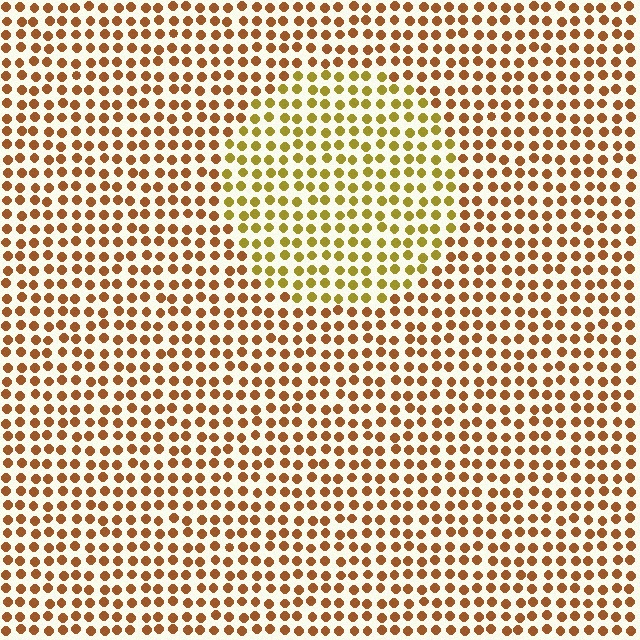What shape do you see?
I see a circle.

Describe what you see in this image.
The image is filled with small brown elements in a uniform arrangement. A circle-shaped region is visible where the elements are tinted to a slightly different hue, forming a subtle color boundary.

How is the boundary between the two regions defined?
The boundary is defined purely by a slight shift in hue (about 32 degrees). Spacing, size, and orientation are identical on both sides.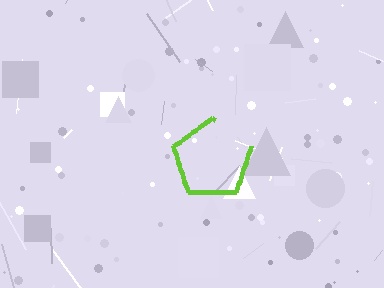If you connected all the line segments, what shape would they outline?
They would outline a pentagon.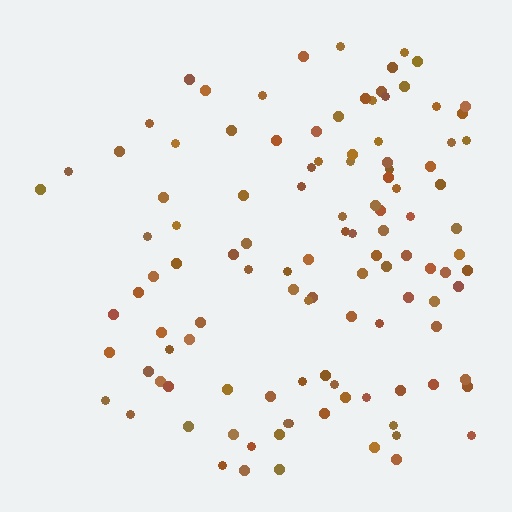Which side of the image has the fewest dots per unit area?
The left.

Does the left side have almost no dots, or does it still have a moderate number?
Still a moderate number, just noticeably fewer than the right.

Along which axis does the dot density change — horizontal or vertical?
Horizontal.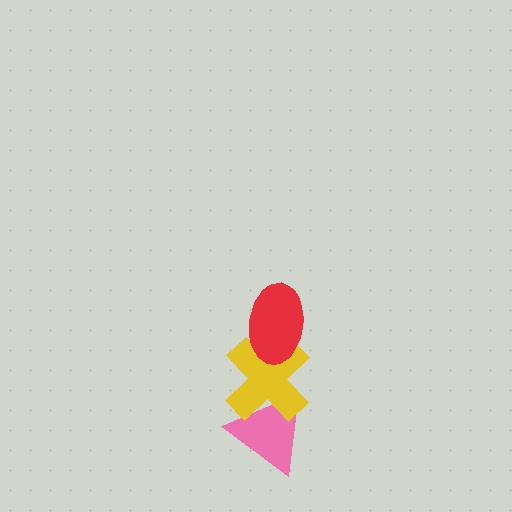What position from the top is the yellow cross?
The yellow cross is 2nd from the top.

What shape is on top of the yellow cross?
The red ellipse is on top of the yellow cross.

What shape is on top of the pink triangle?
The yellow cross is on top of the pink triangle.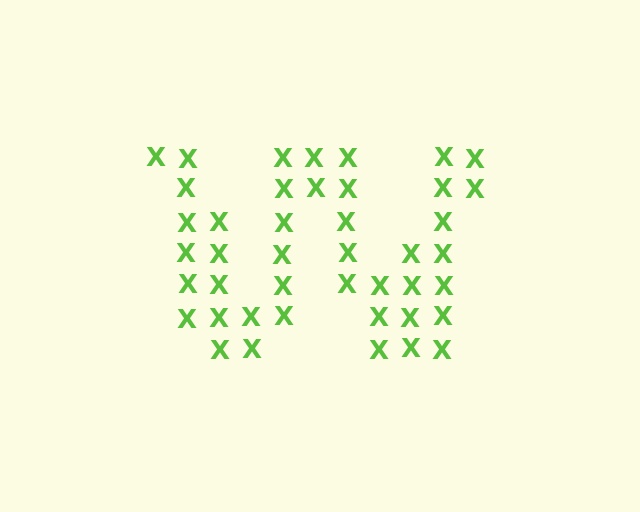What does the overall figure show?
The overall figure shows the letter W.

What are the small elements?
The small elements are letter X's.